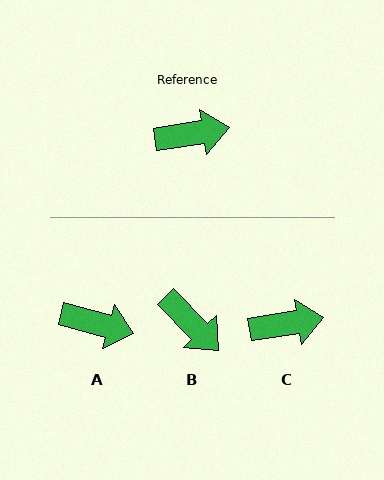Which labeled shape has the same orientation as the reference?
C.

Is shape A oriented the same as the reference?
No, it is off by about 24 degrees.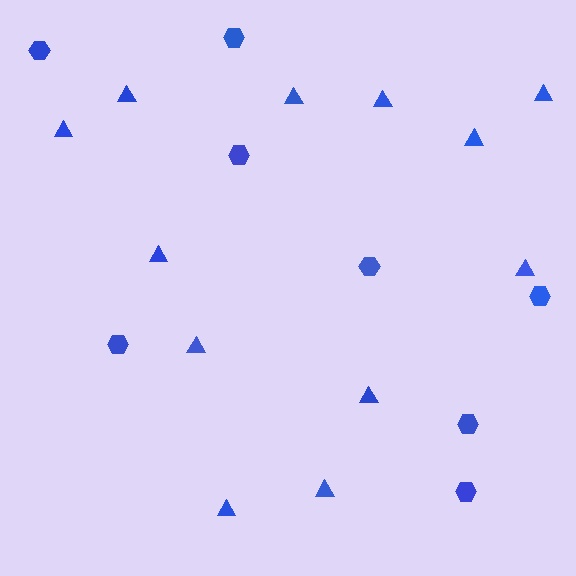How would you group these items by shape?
There are 2 groups: one group of hexagons (8) and one group of triangles (12).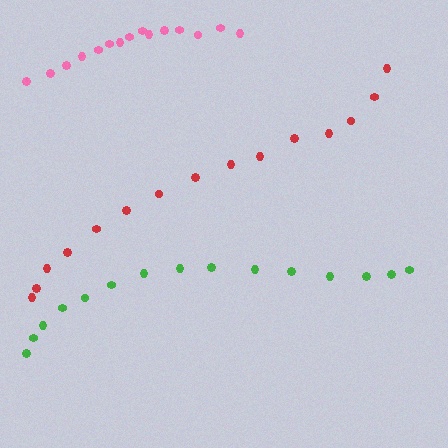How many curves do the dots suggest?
There are 3 distinct paths.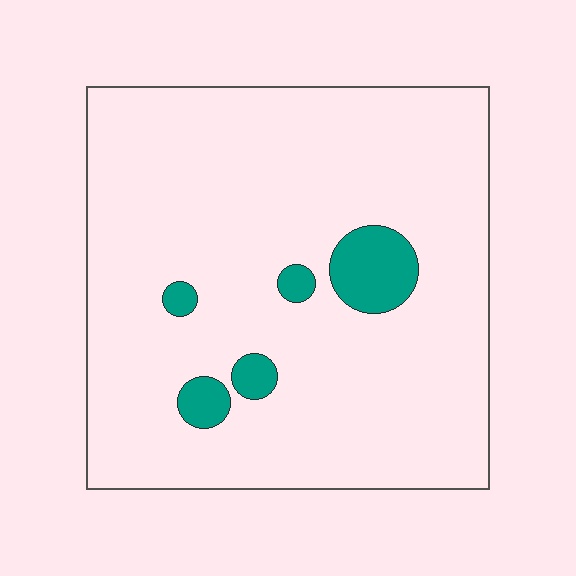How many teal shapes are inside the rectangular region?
5.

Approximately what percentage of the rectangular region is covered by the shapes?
Approximately 10%.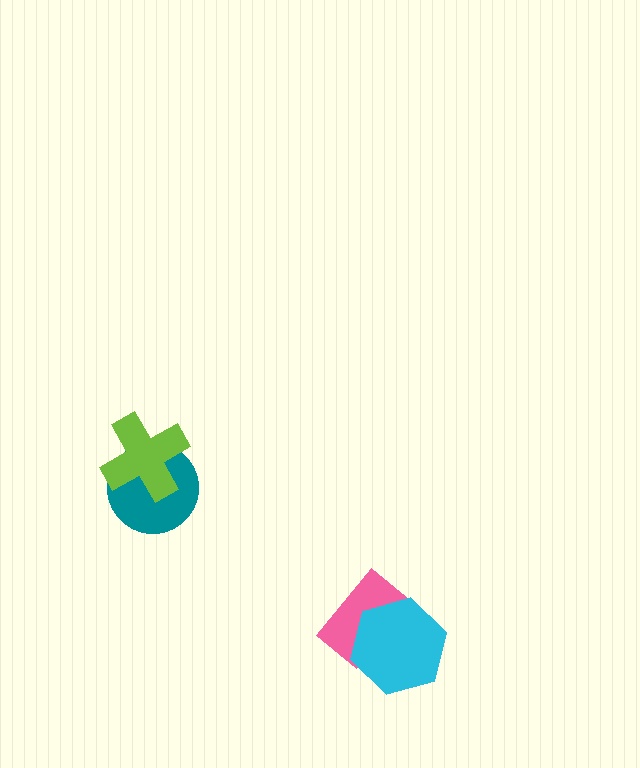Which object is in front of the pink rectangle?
The cyan hexagon is in front of the pink rectangle.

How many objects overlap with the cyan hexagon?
1 object overlaps with the cyan hexagon.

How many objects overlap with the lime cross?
1 object overlaps with the lime cross.